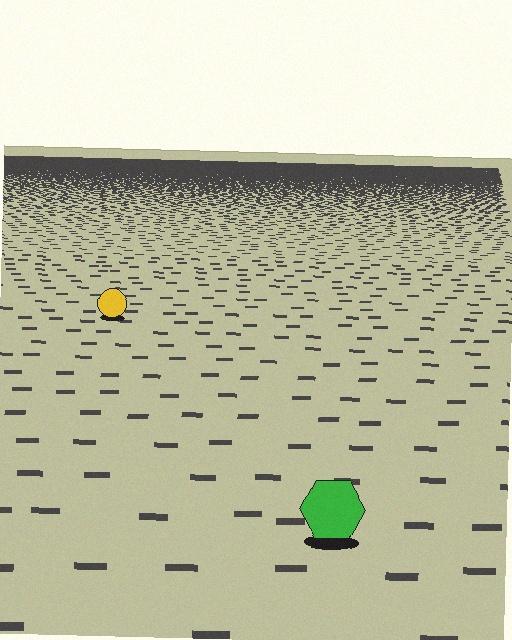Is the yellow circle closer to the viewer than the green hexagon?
No. The green hexagon is closer — you can tell from the texture gradient: the ground texture is coarser near it.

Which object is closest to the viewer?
The green hexagon is closest. The texture marks near it are larger and more spread out.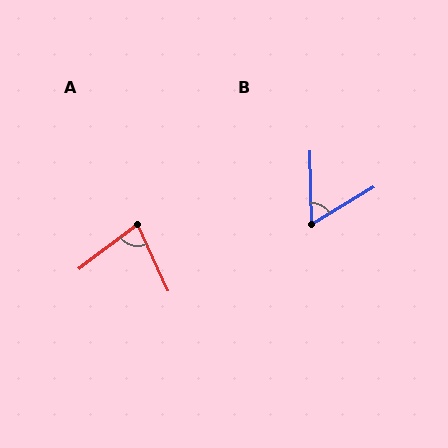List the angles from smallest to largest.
B (60°), A (78°).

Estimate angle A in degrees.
Approximately 78 degrees.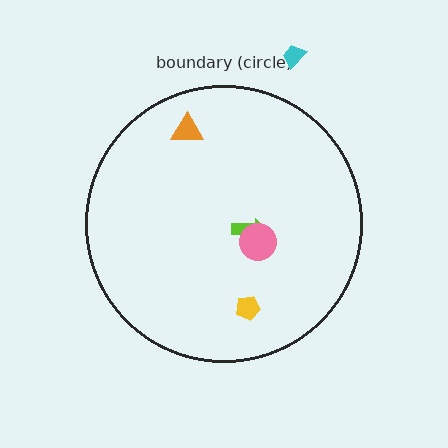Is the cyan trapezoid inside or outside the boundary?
Outside.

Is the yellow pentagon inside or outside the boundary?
Inside.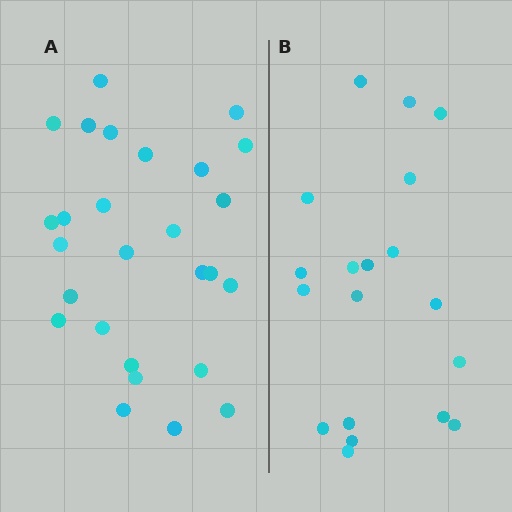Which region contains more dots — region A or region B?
Region A (the left region) has more dots.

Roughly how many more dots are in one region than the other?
Region A has roughly 8 or so more dots than region B.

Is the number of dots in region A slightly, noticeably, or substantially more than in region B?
Region A has noticeably more, but not dramatically so. The ratio is roughly 1.4 to 1.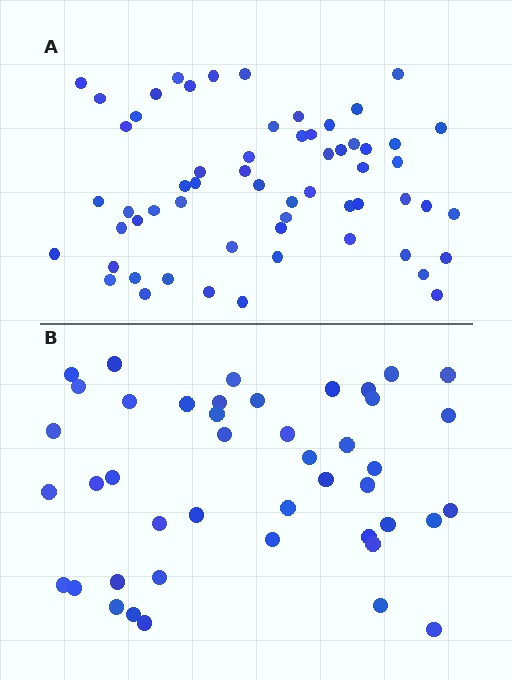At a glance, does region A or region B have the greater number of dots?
Region A (the top region) has more dots.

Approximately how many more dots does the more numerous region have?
Region A has approximately 15 more dots than region B.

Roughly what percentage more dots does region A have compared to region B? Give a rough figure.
About 35% more.